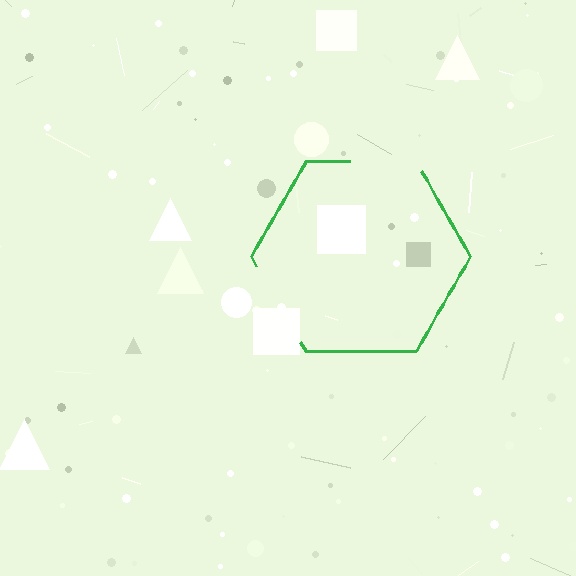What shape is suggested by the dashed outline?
The dashed outline suggests a hexagon.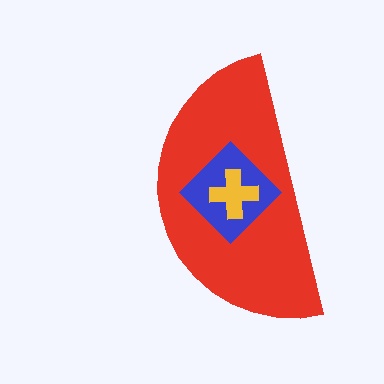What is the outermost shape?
The red semicircle.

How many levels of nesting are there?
3.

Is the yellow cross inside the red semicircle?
Yes.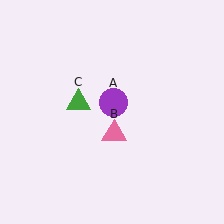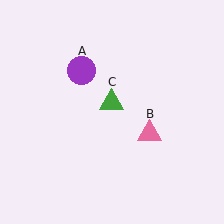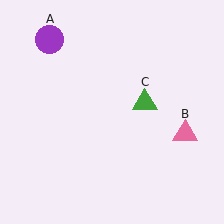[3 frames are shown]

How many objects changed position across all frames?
3 objects changed position: purple circle (object A), pink triangle (object B), green triangle (object C).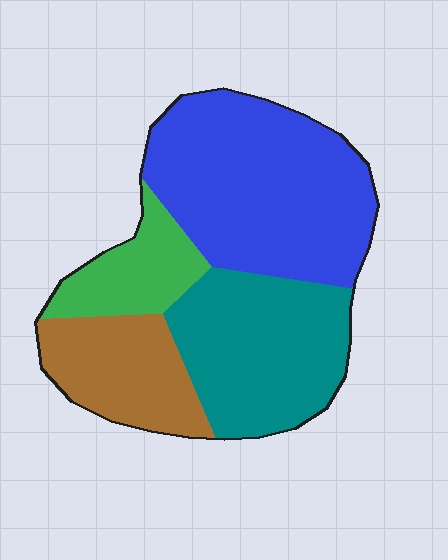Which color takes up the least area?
Green, at roughly 15%.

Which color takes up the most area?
Blue, at roughly 40%.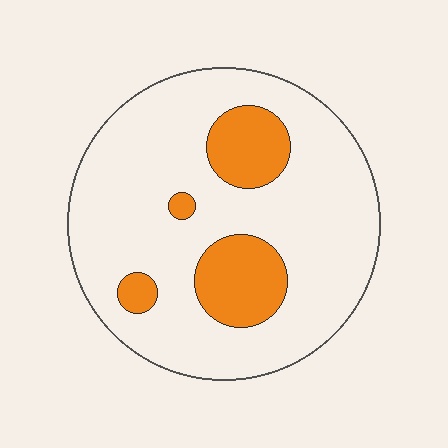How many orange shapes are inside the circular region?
4.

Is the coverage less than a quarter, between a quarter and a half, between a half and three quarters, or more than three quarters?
Less than a quarter.